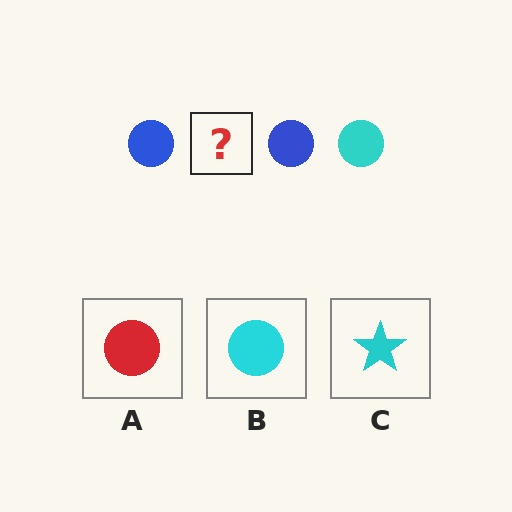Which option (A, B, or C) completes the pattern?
B.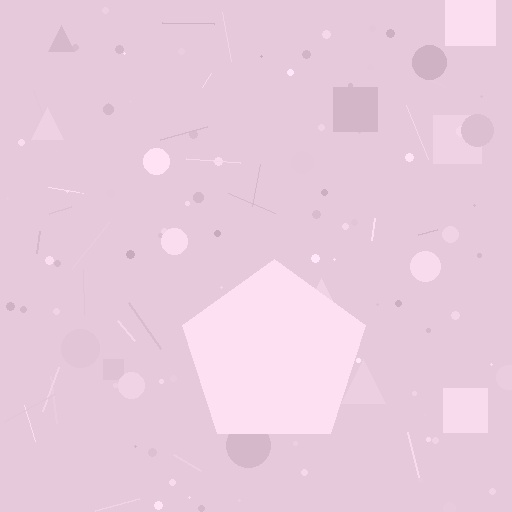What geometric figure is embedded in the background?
A pentagon is embedded in the background.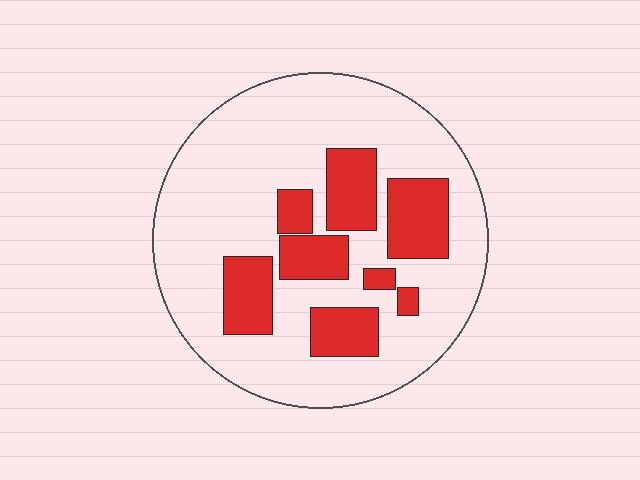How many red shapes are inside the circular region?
8.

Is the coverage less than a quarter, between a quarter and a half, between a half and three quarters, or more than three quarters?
Between a quarter and a half.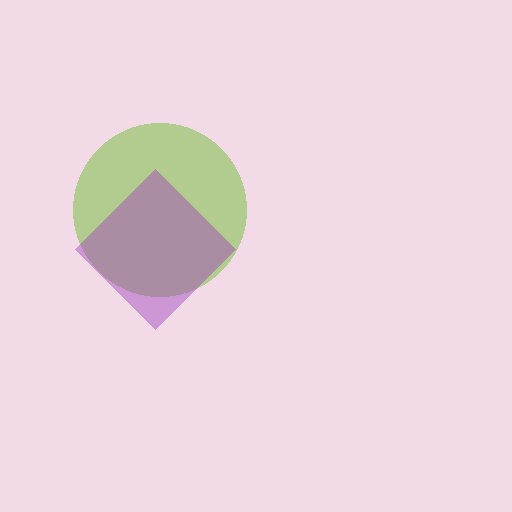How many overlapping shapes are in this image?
There are 2 overlapping shapes in the image.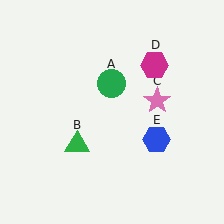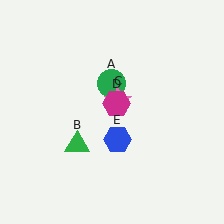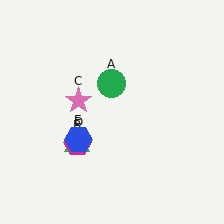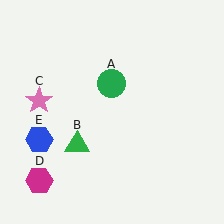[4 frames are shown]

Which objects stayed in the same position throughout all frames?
Green circle (object A) and green triangle (object B) remained stationary.